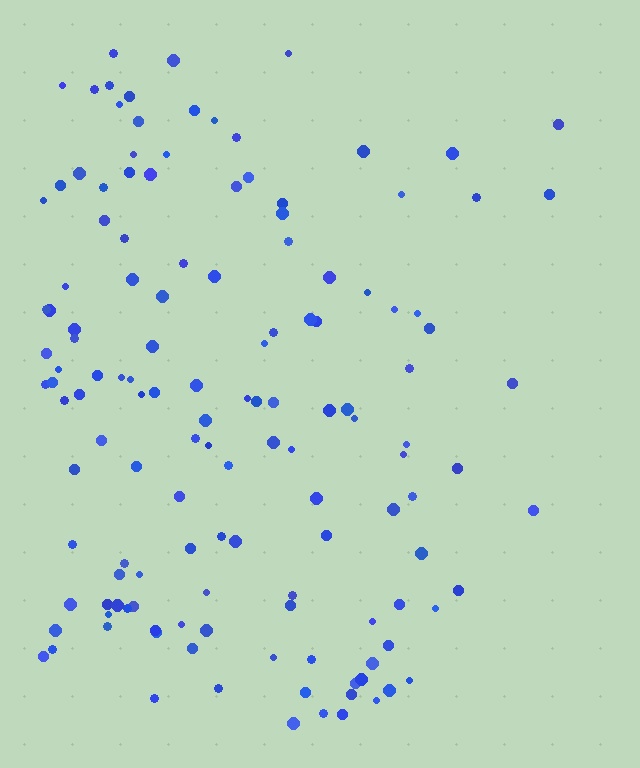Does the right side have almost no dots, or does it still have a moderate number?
Still a moderate number, just noticeably fewer than the left.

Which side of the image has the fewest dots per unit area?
The right.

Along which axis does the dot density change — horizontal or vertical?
Horizontal.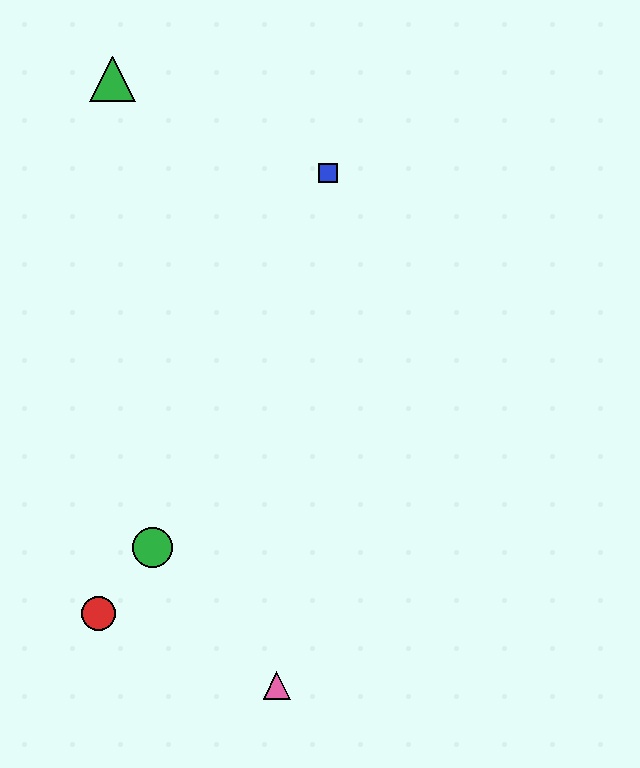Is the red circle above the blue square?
No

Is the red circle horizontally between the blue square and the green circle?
No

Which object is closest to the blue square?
The green triangle is closest to the blue square.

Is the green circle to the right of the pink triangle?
No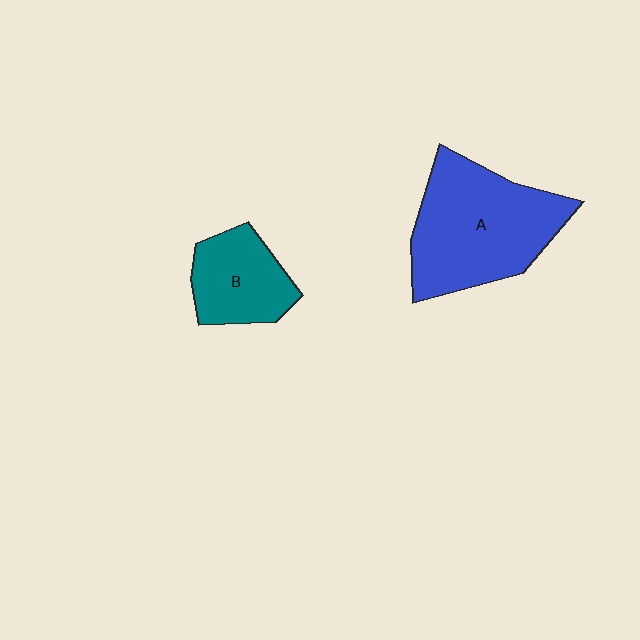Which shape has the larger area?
Shape A (blue).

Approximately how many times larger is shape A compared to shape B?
Approximately 1.9 times.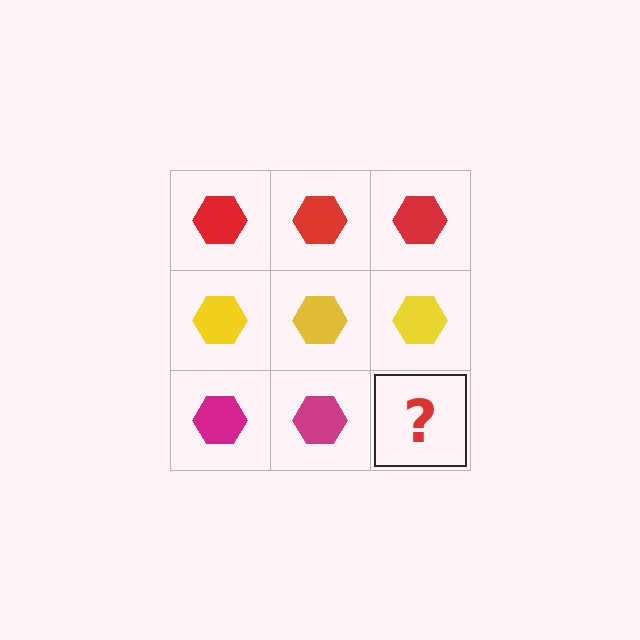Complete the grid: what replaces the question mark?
The question mark should be replaced with a magenta hexagon.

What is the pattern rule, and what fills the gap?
The rule is that each row has a consistent color. The gap should be filled with a magenta hexagon.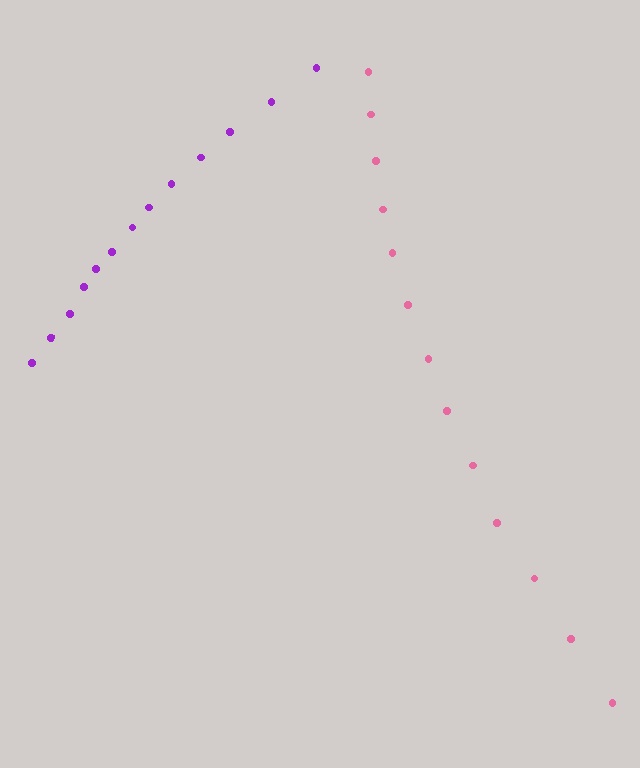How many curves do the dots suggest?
There are 2 distinct paths.